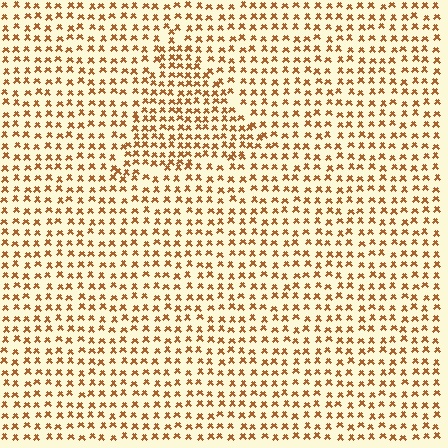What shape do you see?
I see a triangle.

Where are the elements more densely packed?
The elements are more densely packed inside the triangle boundary.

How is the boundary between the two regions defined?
The boundary is defined by a change in element density (approximately 1.5x ratio). All elements are the same color, size, and shape.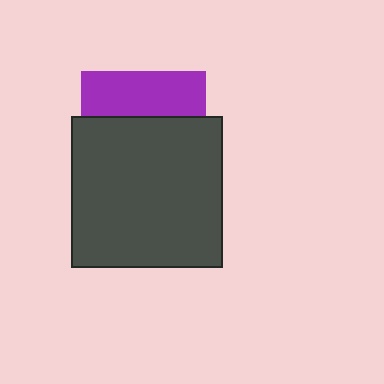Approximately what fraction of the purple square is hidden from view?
Roughly 65% of the purple square is hidden behind the dark gray square.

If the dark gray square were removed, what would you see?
You would see the complete purple square.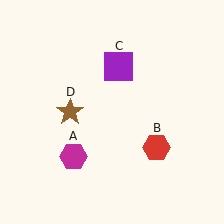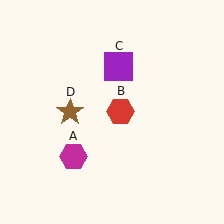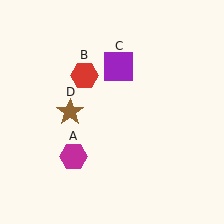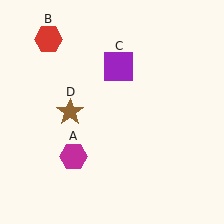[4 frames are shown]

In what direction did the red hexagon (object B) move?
The red hexagon (object B) moved up and to the left.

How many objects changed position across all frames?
1 object changed position: red hexagon (object B).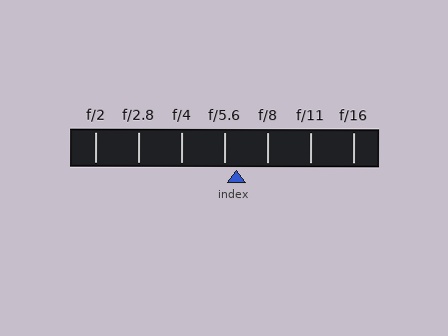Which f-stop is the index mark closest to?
The index mark is closest to f/5.6.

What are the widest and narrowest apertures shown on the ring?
The widest aperture shown is f/2 and the narrowest is f/16.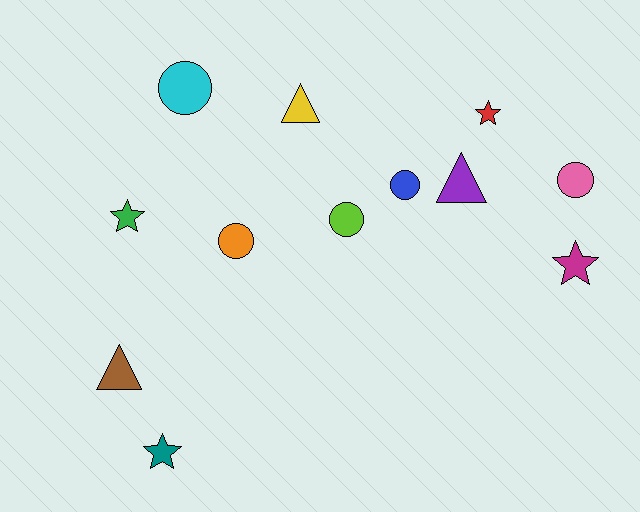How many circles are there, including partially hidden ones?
There are 5 circles.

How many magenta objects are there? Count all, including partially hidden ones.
There is 1 magenta object.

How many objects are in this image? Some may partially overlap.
There are 12 objects.